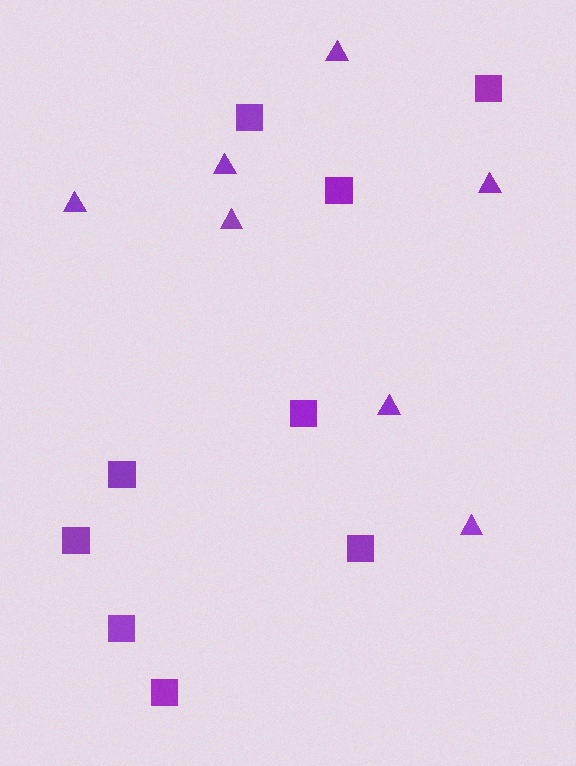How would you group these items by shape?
There are 2 groups: one group of squares (9) and one group of triangles (7).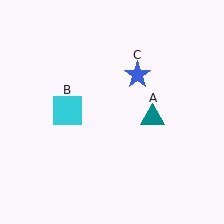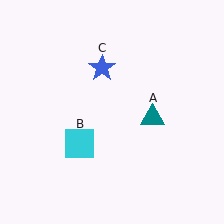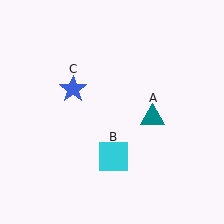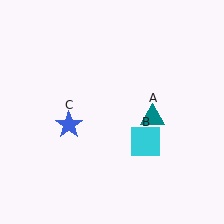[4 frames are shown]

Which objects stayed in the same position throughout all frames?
Teal triangle (object A) remained stationary.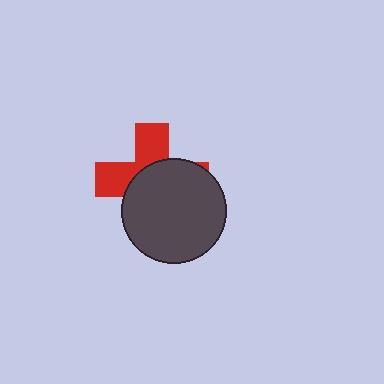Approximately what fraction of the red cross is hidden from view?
Roughly 59% of the red cross is hidden behind the dark gray circle.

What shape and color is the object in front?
The object in front is a dark gray circle.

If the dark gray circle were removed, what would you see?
You would see the complete red cross.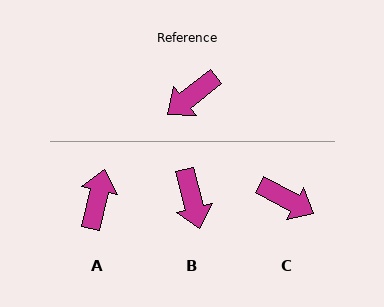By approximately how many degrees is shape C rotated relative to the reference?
Approximately 114 degrees counter-clockwise.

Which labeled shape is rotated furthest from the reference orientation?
A, about 141 degrees away.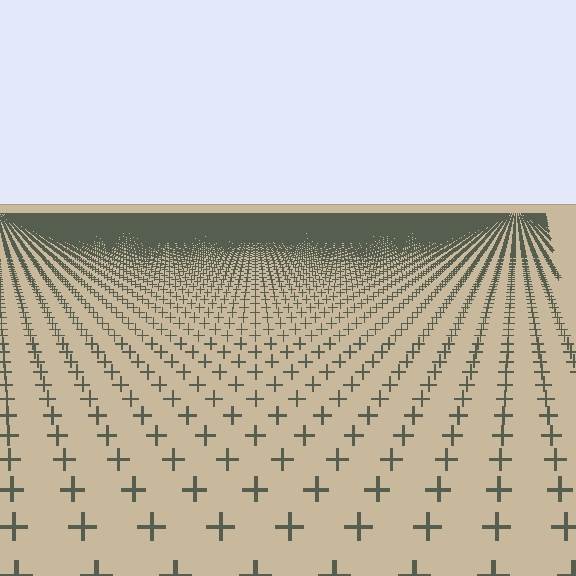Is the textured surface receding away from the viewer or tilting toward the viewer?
The surface is receding away from the viewer. Texture elements get smaller and denser toward the top.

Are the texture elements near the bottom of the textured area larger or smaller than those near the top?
Larger. Near the bottom, elements are closer to the viewer and appear at a bigger on-screen size.